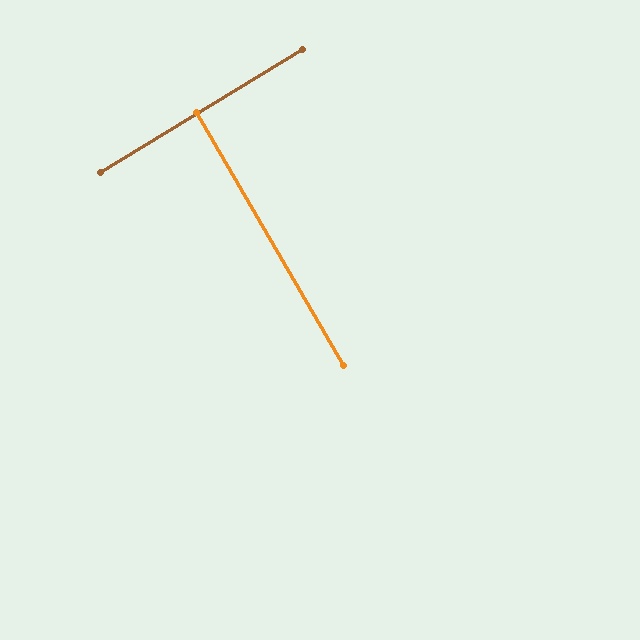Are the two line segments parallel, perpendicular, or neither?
Perpendicular — they meet at approximately 89°.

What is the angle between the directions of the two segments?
Approximately 89 degrees.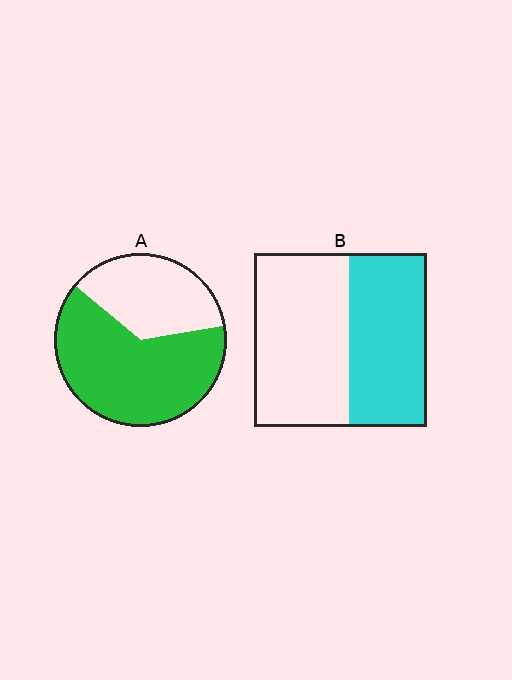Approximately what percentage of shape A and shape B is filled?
A is approximately 65% and B is approximately 45%.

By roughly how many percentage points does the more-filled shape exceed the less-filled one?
By roughly 20 percentage points (A over B).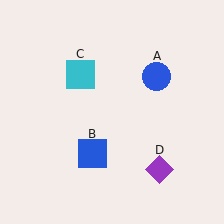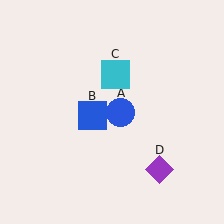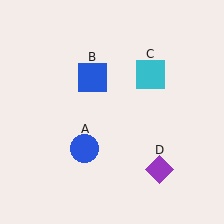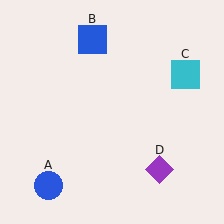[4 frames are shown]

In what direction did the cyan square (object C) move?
The cyan square (object C) moved right.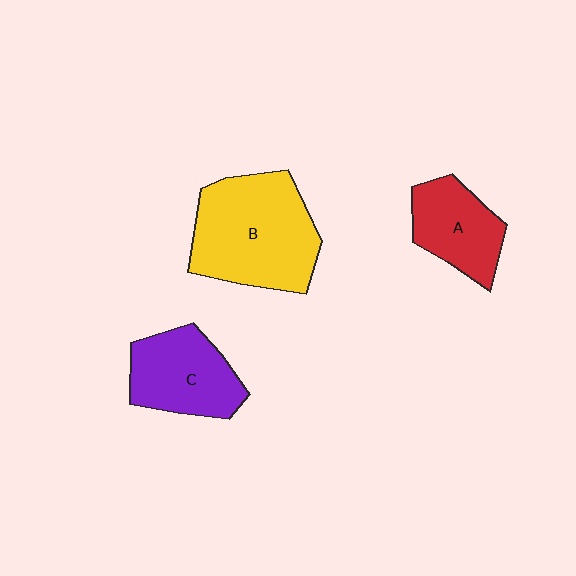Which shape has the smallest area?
Shape A (red).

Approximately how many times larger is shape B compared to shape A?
Approximately 1.8 times.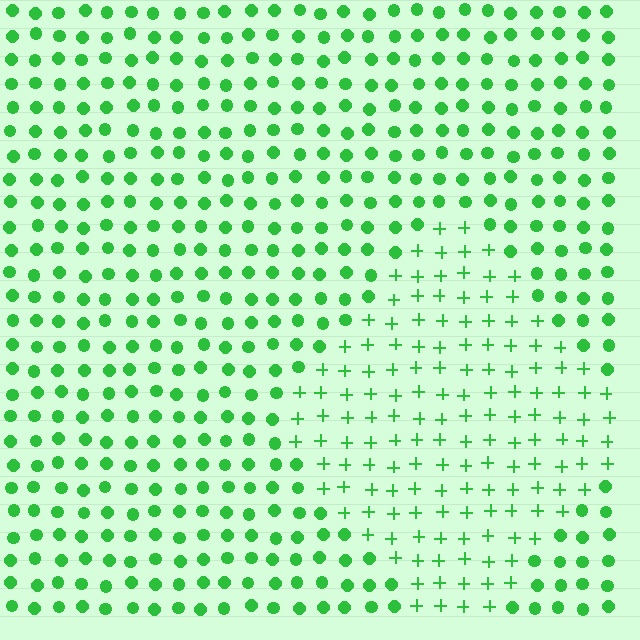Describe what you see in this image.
The image is filled with small green elements arranged in a uniform grid. A diamond-shaped region contains plus signs, while the surrounding area contains circles. The boundary is defined purely by the change in element shape.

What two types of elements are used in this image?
The image uses plus signs inside the diamond region and circles outside it.